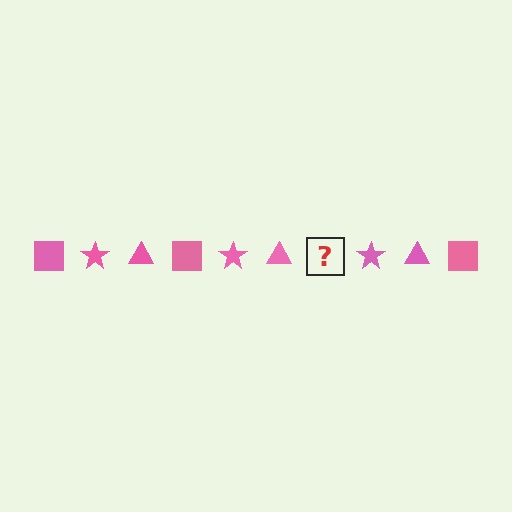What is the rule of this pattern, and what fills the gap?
The rule is that the pattern cycles through square, star, triangle shapes in pink. The gap should be filled with a pink square.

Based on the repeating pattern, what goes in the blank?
The blank should be a pink square.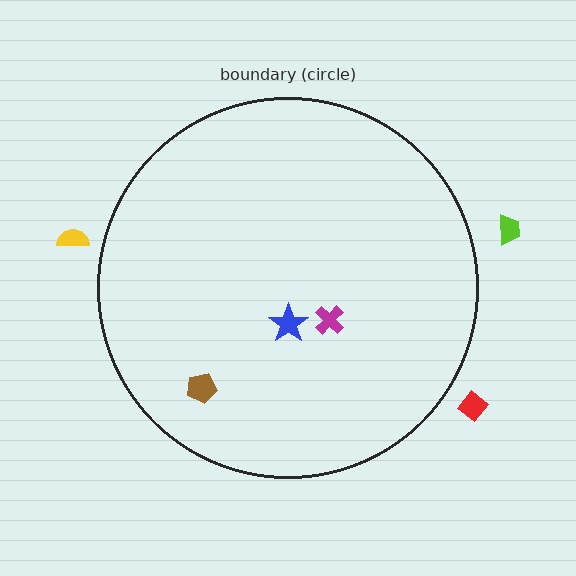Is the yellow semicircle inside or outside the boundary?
Outside.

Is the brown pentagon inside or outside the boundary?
Inside.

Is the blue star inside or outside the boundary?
Inside.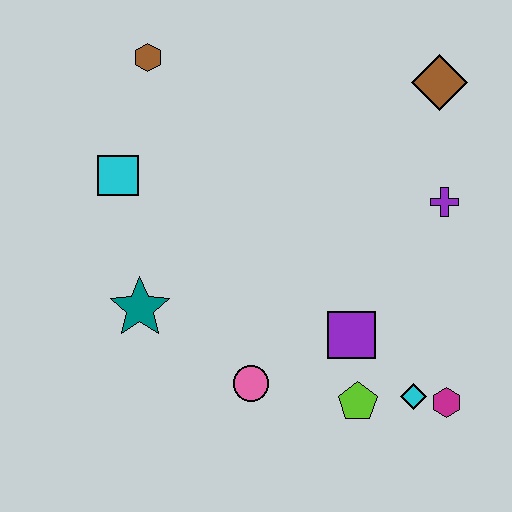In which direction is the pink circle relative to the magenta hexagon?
The pink circle is to the left of the magenta hexagon.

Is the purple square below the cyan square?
Yes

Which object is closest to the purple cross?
The brown diamond is closest to the purple cross.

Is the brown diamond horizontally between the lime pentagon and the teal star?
No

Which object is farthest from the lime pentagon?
The brown hexagon is farthest from the lime pentagon.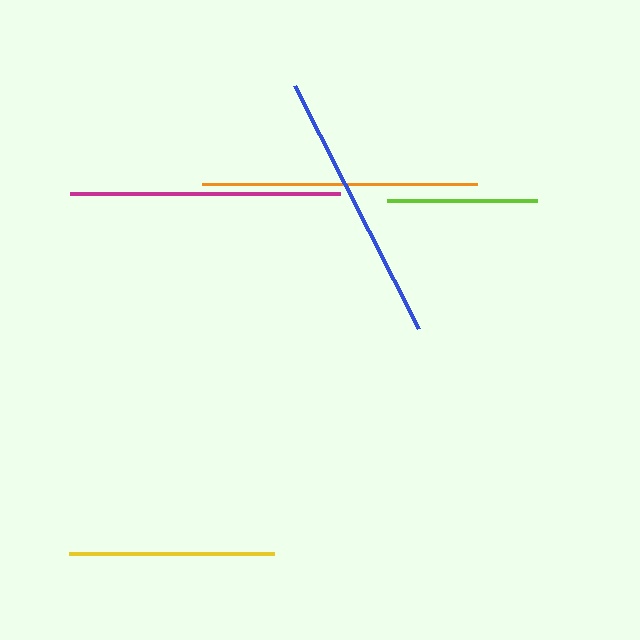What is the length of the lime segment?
The lime segment is approximately 150 pixels long.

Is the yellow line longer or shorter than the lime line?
The yellow line is longer than the lime line.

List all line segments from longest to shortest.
From longest to shortest: orange, blue, magenta, yellow, lime.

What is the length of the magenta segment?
The magenta segment is approximately 270 pixels long.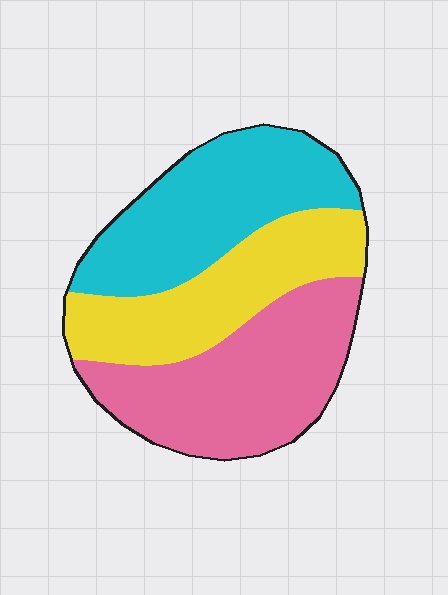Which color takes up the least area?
Yellow, at roughly 30%.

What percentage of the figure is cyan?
Cyan takes up between a third and a half of the figure.